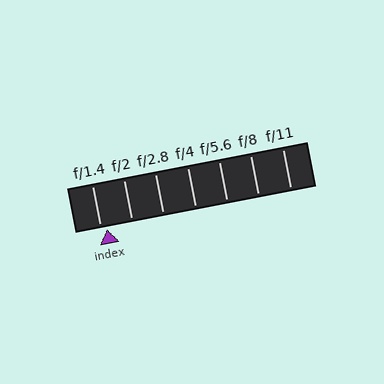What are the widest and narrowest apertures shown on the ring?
The widest aperture shown is f/1.4 and the narrowest is f/11.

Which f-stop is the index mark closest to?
The index mark is closest to f/1.4.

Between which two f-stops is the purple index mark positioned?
The index mark is between f/1.4 and f/2.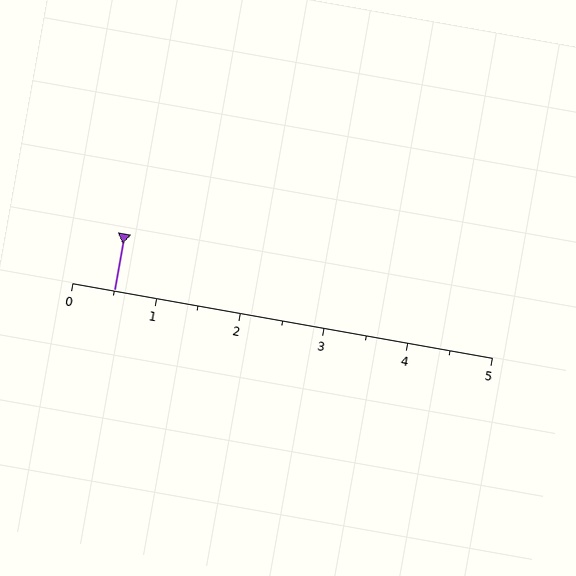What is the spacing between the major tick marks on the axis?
The major ticks are spaced 1 apart.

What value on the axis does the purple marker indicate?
The marker indicates approximately 0.5.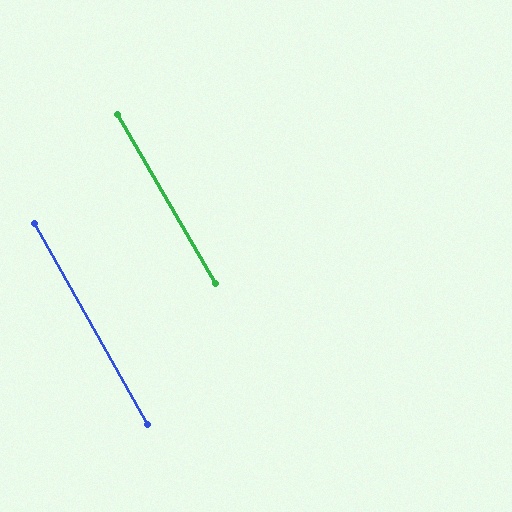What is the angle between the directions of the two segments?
Approximately 1 degree.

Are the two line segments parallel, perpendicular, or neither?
Parallel — their directions differ by only 0.9°.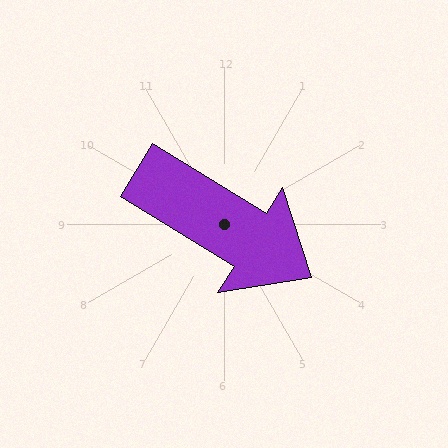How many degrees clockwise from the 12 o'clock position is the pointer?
Approximately 122 degrees.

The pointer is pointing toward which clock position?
Roughly 4 o'clock.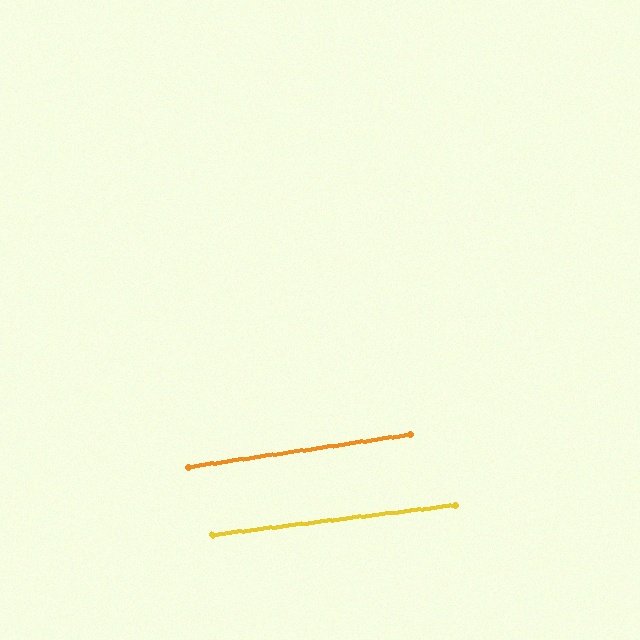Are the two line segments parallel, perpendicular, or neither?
Parallel — their directions differ by only 1.3°.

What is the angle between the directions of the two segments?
Approximately 1 degree.